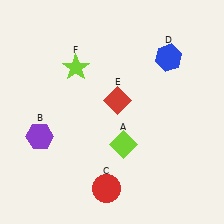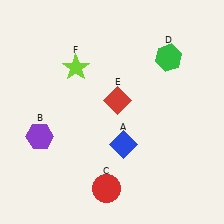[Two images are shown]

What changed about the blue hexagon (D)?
In Image 1, D is blue. In Image 2, it changed to green.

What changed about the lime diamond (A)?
In Image 1, A is lime. In Image 2, it changed to blue.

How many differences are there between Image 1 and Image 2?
There are 2 differences between the two images.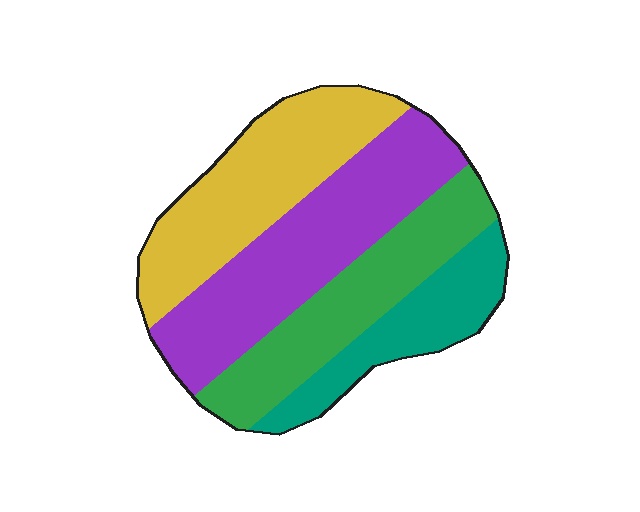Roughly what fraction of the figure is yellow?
Yellow covers about 30% of the figure.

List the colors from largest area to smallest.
From largest to smallest: purple, yellow, green, teal.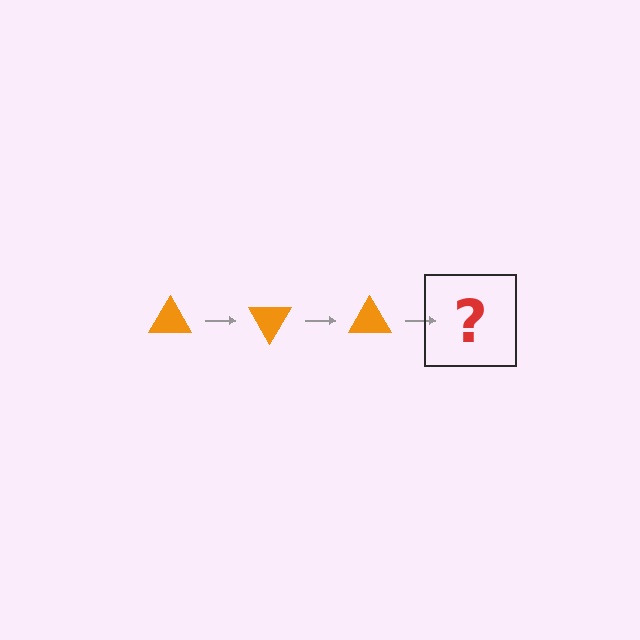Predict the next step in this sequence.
The next step is an orange triangle rotated 180 degrees.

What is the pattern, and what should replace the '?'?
The pattern is that the triangle rotates 60 degrees each step. The '?' should be an orange triangle rotated 180 degrees.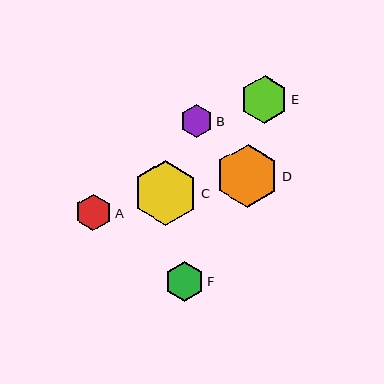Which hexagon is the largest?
Hexagon C is the largest with a size of approximately 65 pixels.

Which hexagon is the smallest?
Hexagon B is the smallest with a size of approximately 33 pixels.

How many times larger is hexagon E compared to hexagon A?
Hexagon E is approximately 1.3 times the size of hexagon A.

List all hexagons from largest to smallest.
From largest to smallest: C, D, E, F, A, B.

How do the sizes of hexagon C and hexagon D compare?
Hexagon C and hexagon D are approximately the same size.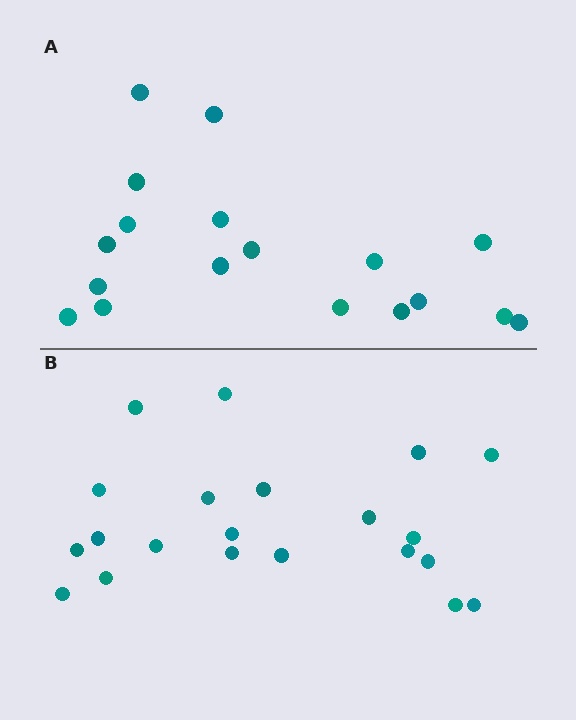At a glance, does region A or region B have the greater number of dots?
Region B (the bottom region) has more dots.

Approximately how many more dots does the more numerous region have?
Region B has just a few more — roughly 2 or 3 more dots than region A.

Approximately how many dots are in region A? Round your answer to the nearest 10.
About 20 dots. (The exact count is 18, which rounds to 20.)